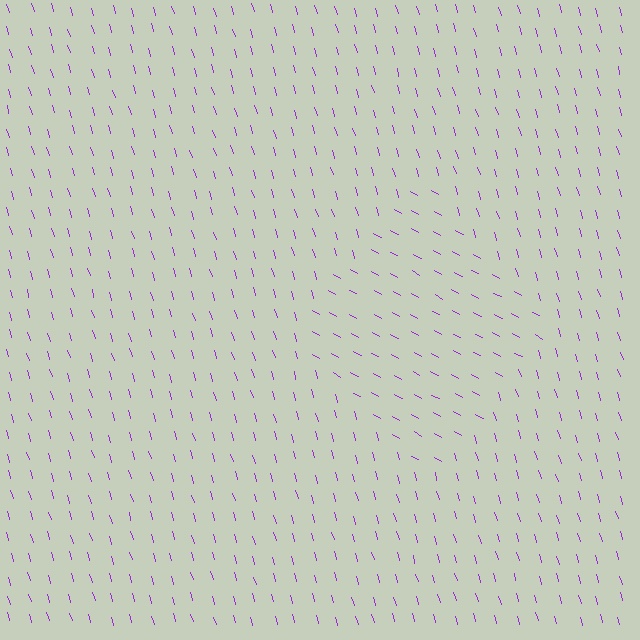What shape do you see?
I see a diamond.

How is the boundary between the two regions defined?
The boundary is defined purely by a change in line orientation (approximately 45 degrees difference). All lines are the same color and thickness.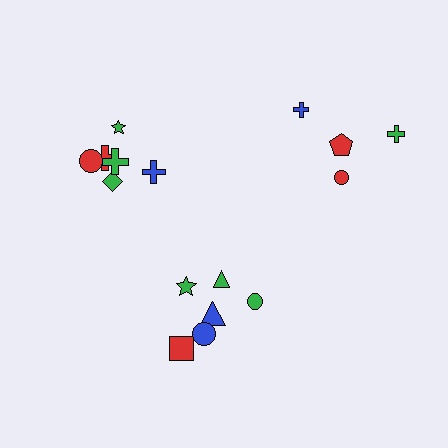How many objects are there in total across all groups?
There are 16 objects.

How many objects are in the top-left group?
There are 6 objects.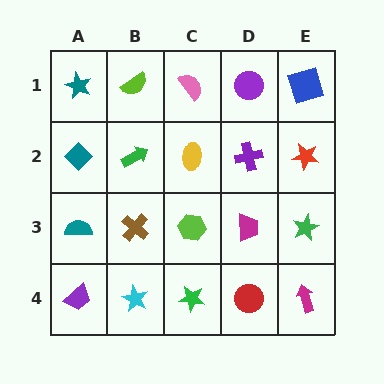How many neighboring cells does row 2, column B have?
4.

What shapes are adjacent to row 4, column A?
A teal semicircle (row 3, column A), a cyan star (row 4, column B).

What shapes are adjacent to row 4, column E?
A green star (row 3, column E), a red circle (row 4, column D).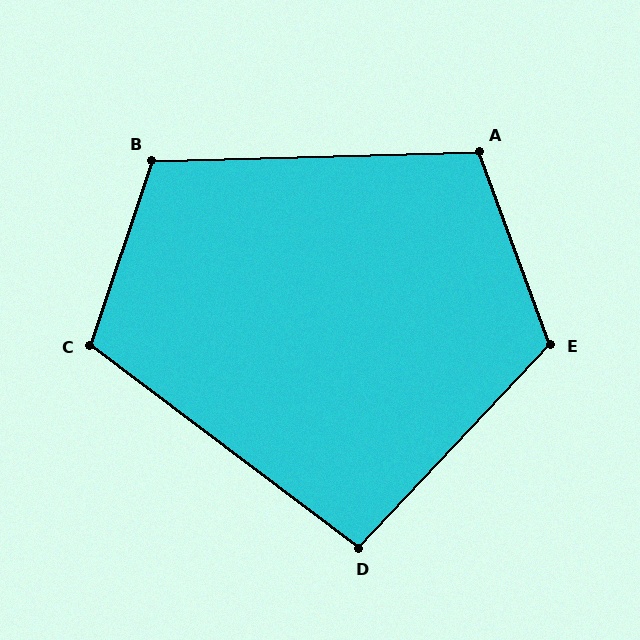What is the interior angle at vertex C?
Approximately 108 degrees (obtuse).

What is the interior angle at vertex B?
Approximately 110 degrees (obtuse).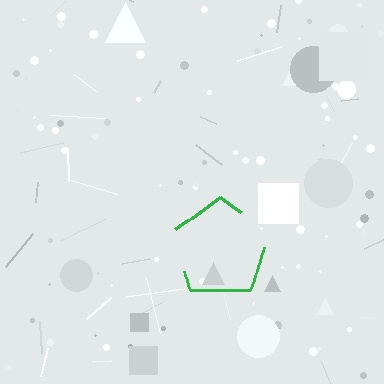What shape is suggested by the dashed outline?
The dashed outline suggests a pentagon.